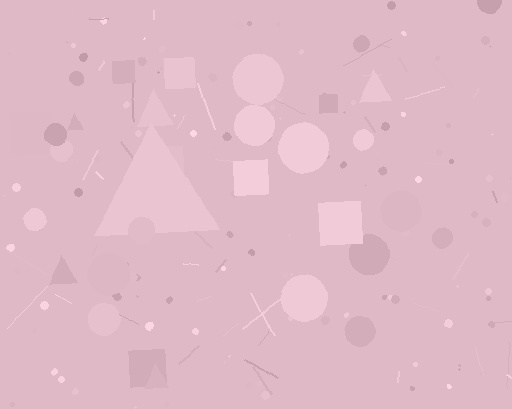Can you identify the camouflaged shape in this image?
The camouflaged shape is a triangle.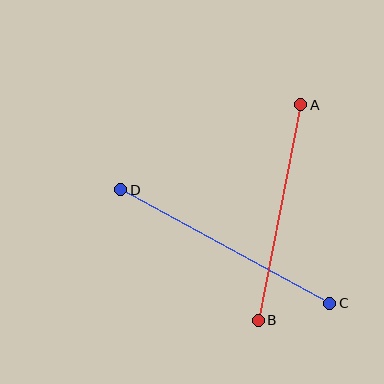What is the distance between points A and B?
The distance is approximately 219 pixels.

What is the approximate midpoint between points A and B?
The midpoint is at approximately (280, 213) pixels.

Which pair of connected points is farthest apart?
Points C and D are farthest apart.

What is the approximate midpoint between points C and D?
The midpoint is at approximately (225, 246) pixels.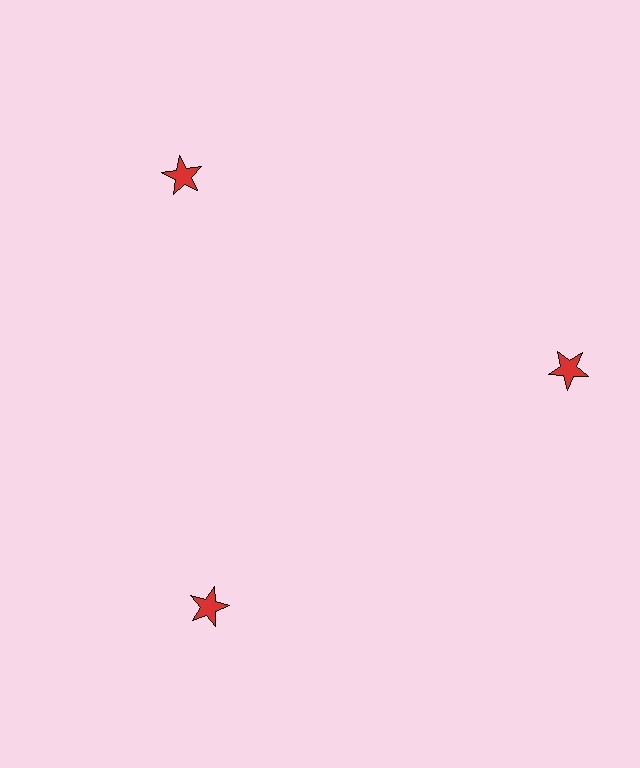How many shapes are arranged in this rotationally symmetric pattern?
There are 3 shapes, arranged in 3 groups of 1.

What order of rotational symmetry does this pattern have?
This pattern has 3-fold rotational symmetry.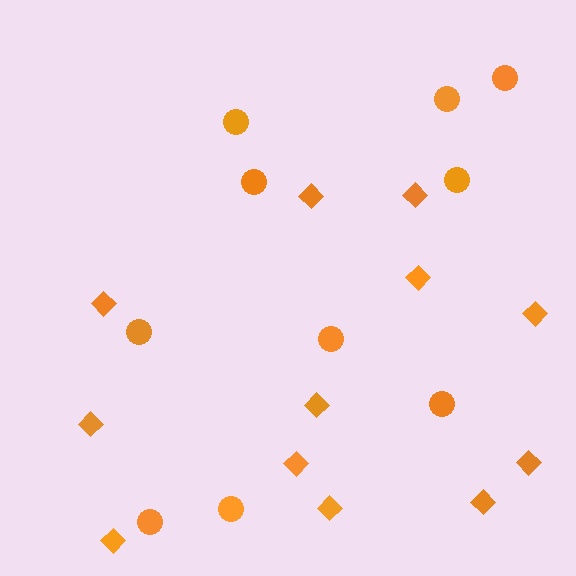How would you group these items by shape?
There are 2 groups: one group of diamonds (12) and one group of circles (10).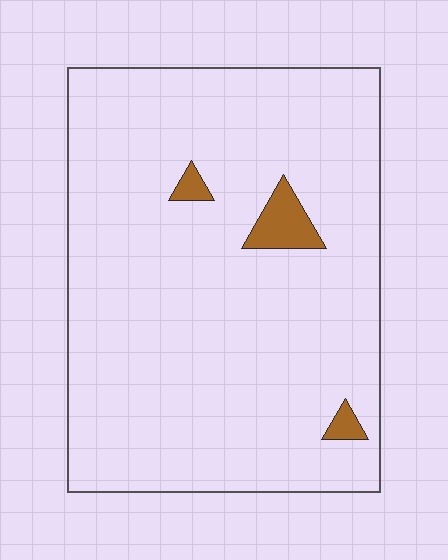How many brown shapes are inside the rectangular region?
3.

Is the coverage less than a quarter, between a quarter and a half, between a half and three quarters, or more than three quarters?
Less than a quarter.